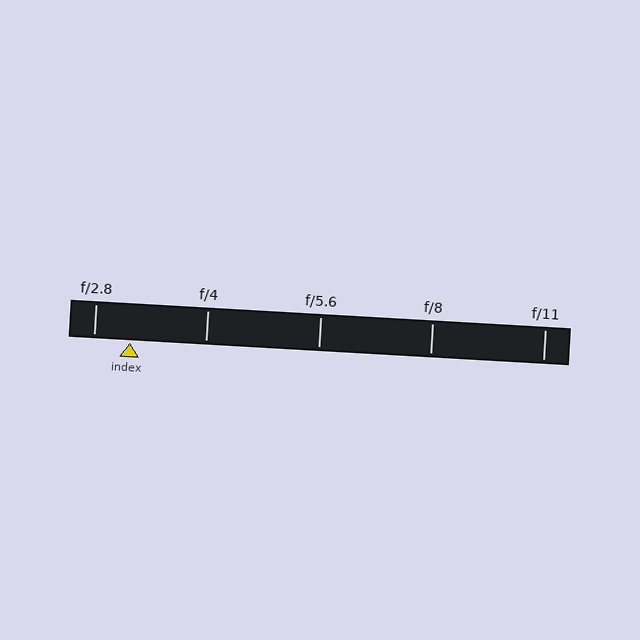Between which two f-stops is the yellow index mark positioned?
The index mark is between f/2.8 and f/4.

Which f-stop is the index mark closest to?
The index mark is closest to f/2.8.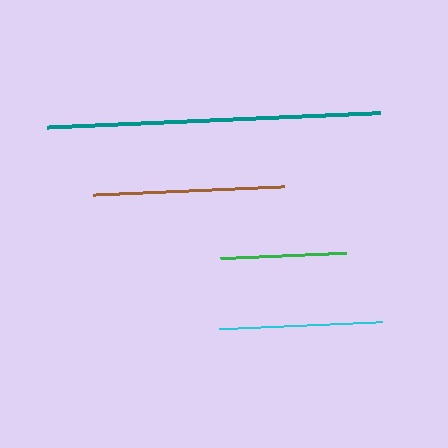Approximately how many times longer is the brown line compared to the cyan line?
The brown line is approximately 1.2 times the length of the cyan line.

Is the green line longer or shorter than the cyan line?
The cyan line is longer than the green line.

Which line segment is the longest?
The teal line is the longest at approximately 334 pixels.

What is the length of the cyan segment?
The cyan segment is approximately 164 pixels long.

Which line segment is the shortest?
The green line is the shortest at approximately 126 pixels.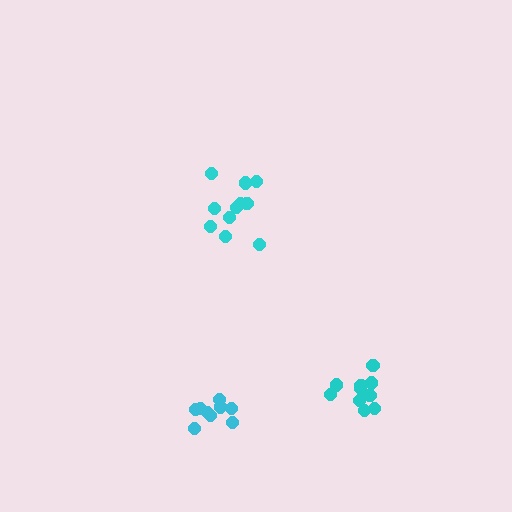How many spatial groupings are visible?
There are 3 spatial groupings.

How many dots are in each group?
Group 1: 11 dots, Group 2: 9 dots, Group 3: 10 dots (30 total).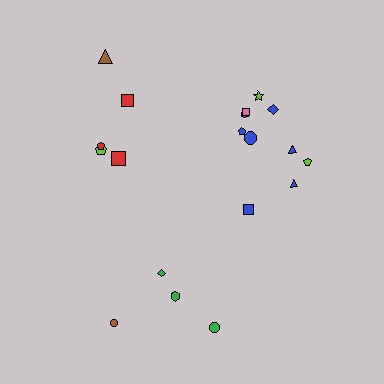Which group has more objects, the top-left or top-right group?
The top-right group.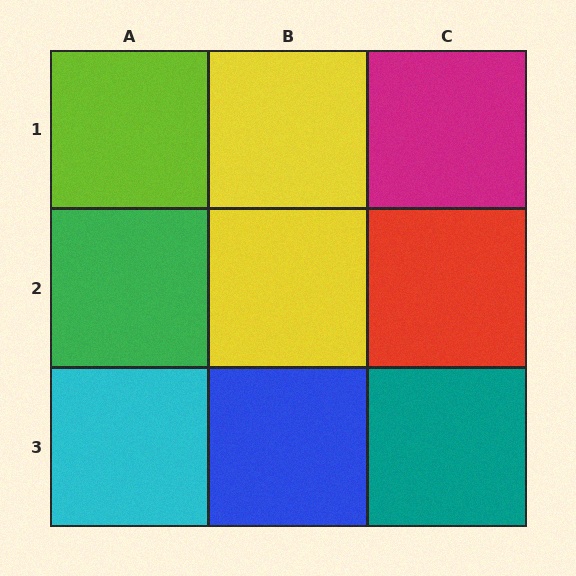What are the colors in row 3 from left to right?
Cyan, blue, teal.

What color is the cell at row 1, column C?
Magenta.